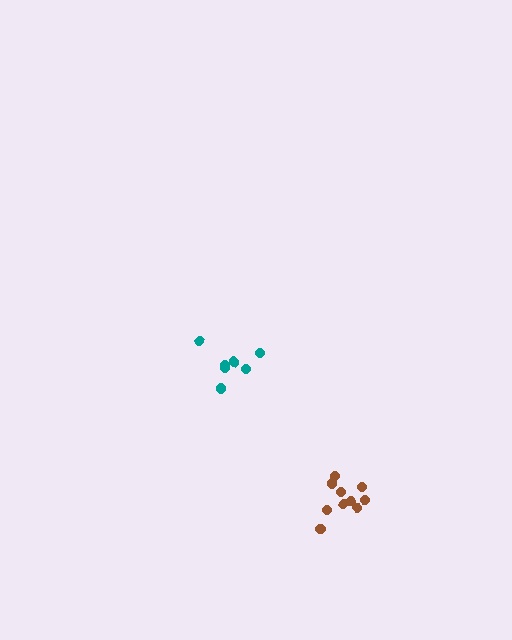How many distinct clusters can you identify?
There are 2 distinct clusters.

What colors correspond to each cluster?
The clusters are colored: teal, brown.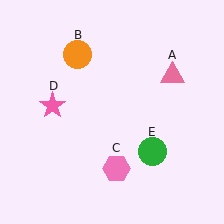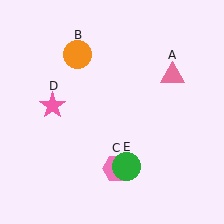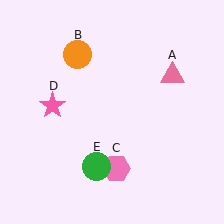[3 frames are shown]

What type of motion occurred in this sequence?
The green circle (object E) rotated clockwise around the center of the scene.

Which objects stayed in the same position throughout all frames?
Pink triangle (object A) and orange circle (object B) and pink hexagon (object C) and pink star (object D) remained stationary.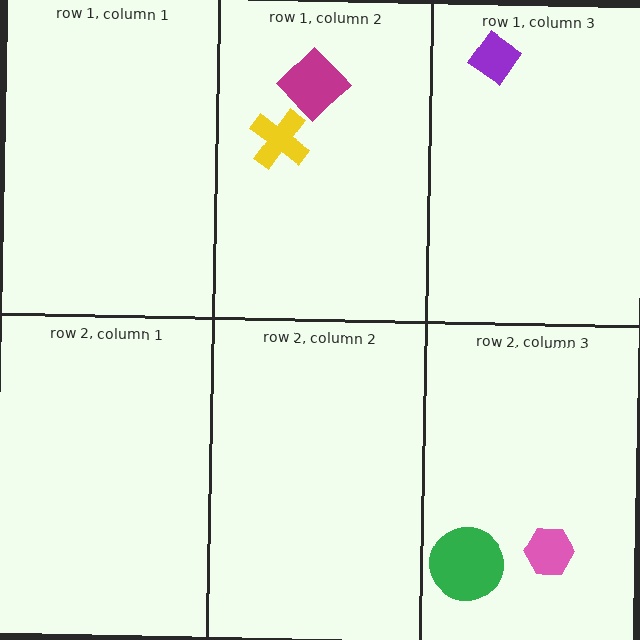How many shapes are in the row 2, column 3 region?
2.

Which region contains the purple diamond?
The row 1, column 3 region.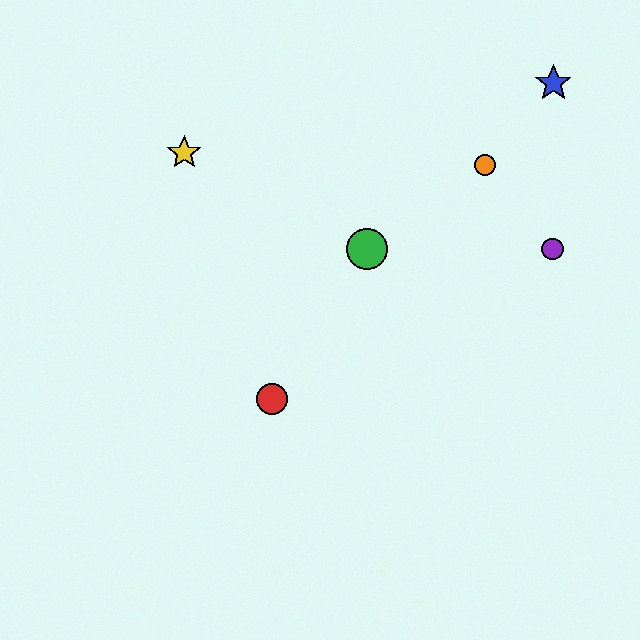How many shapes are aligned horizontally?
2 shapes (the green circle, the purple circle) are aligned horizontally.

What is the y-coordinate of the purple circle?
The purple circle is at y≈249.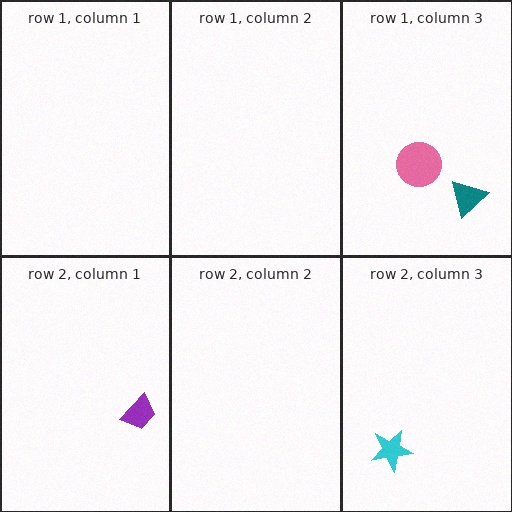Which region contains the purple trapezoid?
The row 2, column 1 region.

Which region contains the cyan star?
The row 2, column 3 region.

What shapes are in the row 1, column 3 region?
The pink circle, the teal triangle.